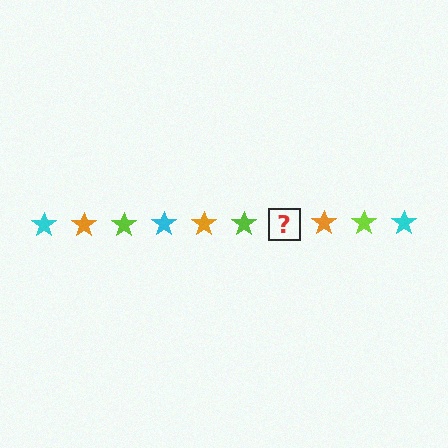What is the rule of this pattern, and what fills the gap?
The rule is that the pattern cycles through cyan, orange, lime stars. The gap should be filled with a cyan star.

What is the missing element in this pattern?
The missing element is a cyan star.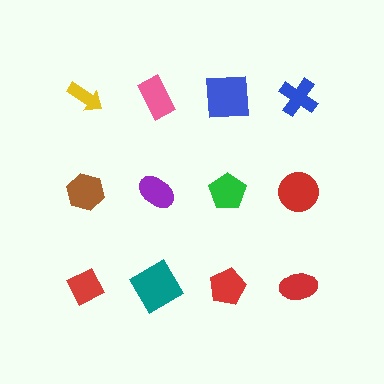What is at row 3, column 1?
A red diamond.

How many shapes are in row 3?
4 shapes.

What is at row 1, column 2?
A pink rectangle.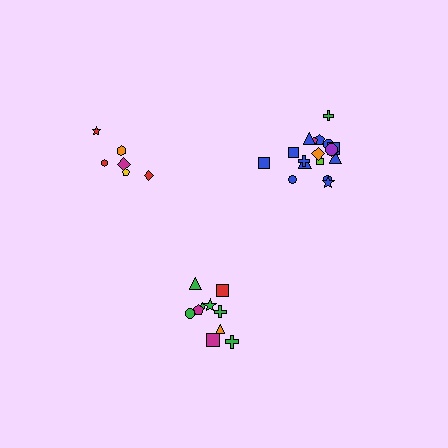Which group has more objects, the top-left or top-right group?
The top-right group.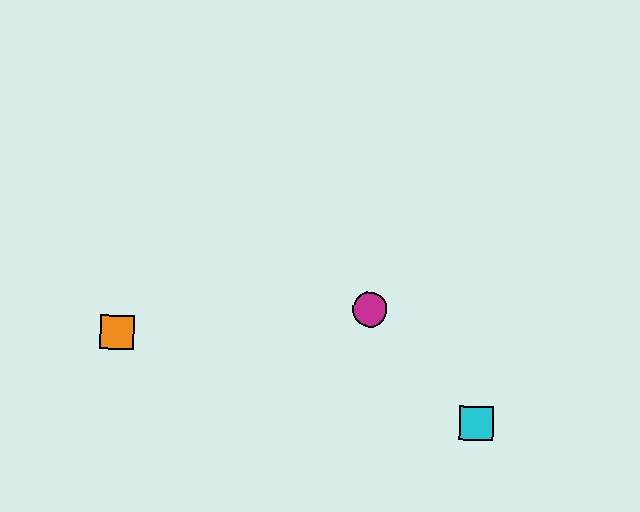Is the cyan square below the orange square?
Yes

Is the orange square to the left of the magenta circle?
Yes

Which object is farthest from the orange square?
The cyan square is farthest from the orange square.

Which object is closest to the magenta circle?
The cyan square is closest to the magenta circle.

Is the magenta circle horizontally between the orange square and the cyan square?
Yes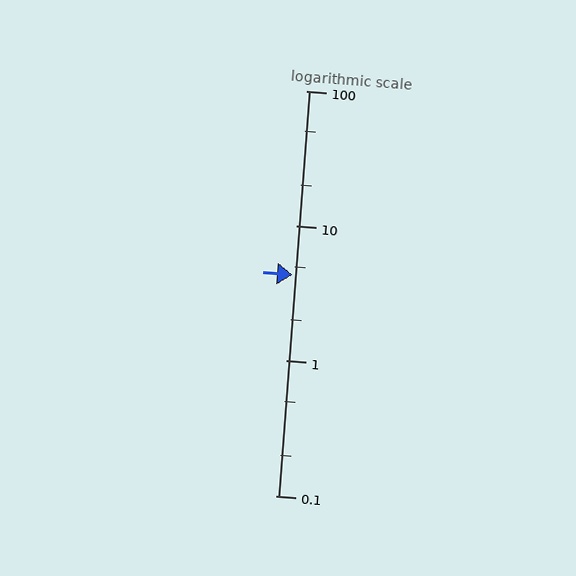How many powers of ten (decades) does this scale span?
The scale spans 3 decades, from 0.1 to 100.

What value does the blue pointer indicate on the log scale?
The pointer indicates approximately 4.3.